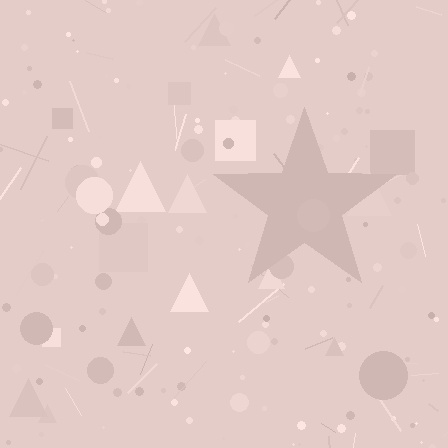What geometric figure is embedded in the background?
A star is embedded in the background.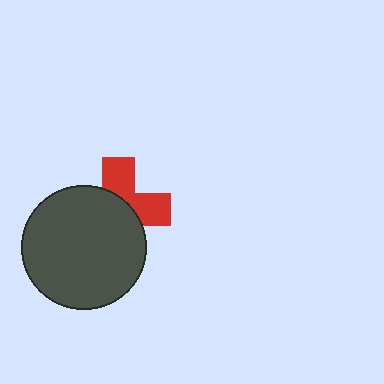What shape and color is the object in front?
The object in front is a dark gray circle.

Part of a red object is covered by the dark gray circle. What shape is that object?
It is a cross.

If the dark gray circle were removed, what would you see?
You would see the complete red cross.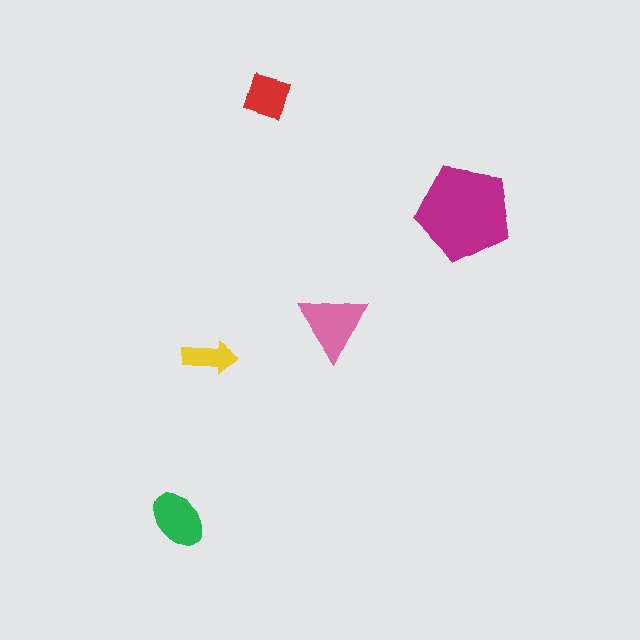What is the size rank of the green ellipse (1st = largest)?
3rd.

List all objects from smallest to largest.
The yellow arrow, the red square, the green ellipse, the pink triangle, the magenta pentagon.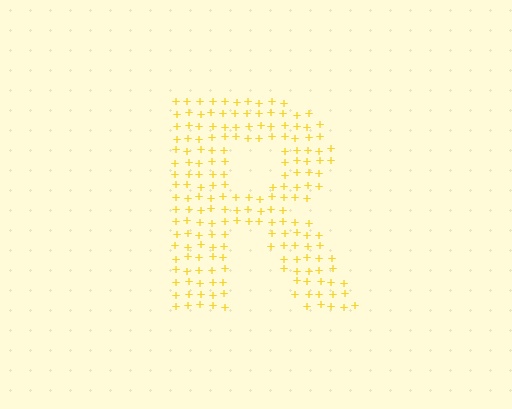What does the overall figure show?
The overall figure shows the letter R.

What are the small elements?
The small elements are plus signs.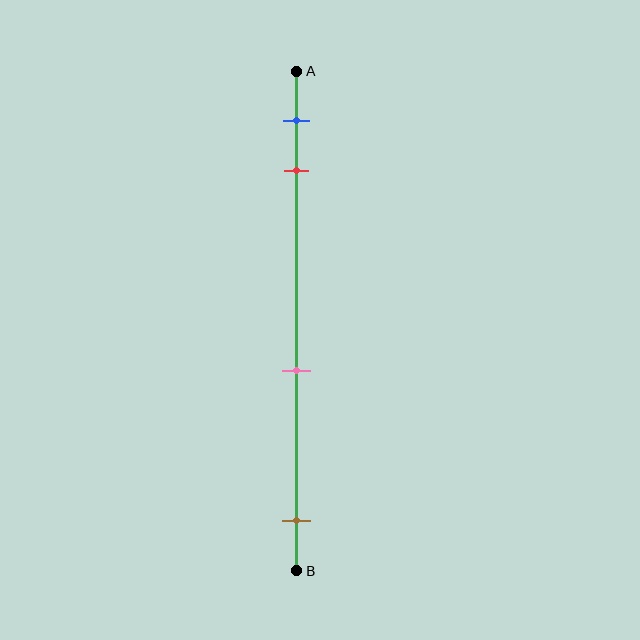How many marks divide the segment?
There are 4 marks dividing the segment.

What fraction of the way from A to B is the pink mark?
The pink mark is approximately 60% (0.6) of the way from A to B.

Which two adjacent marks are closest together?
The blue and red marks are the closest adjacent pair.